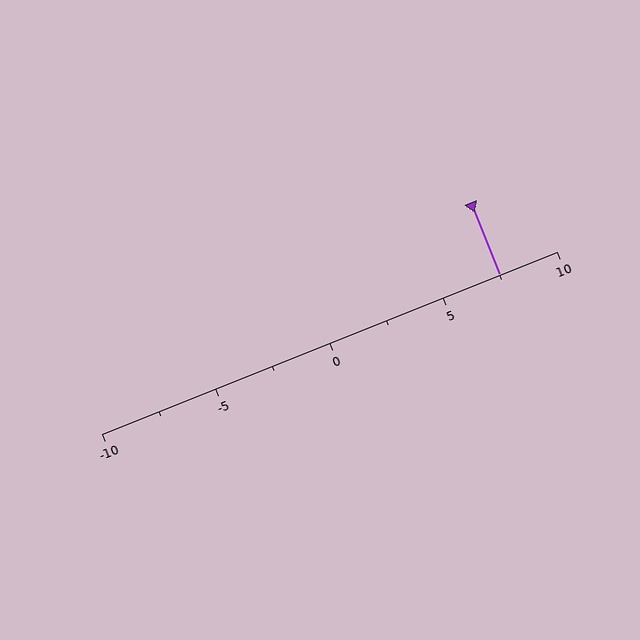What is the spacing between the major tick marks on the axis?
The major ticks are spaced 5 apart.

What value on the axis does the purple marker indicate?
The marker indicates approximately 7.5.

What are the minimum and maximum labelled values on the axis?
The axis runs from -10 to 10.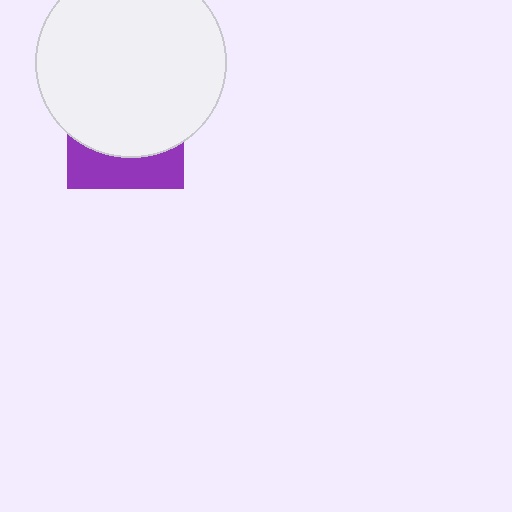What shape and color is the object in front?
The object in front is a white circle.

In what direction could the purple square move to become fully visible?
The purple square could move down. That would shift it out from behind the white circle entirely.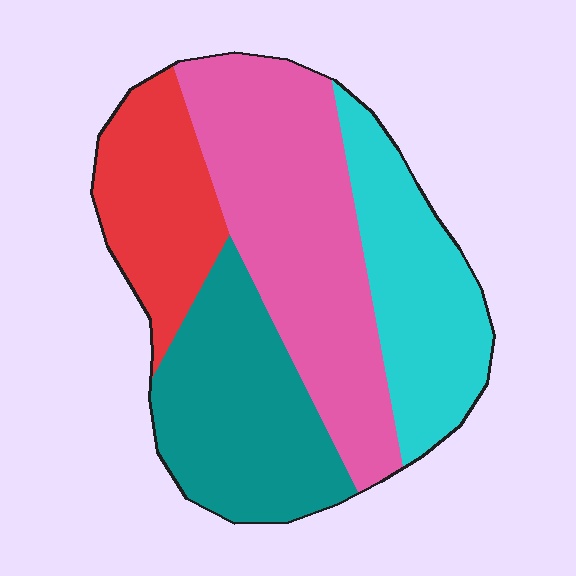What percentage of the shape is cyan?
Cyan takes up about one fifth (1/5) of the shape.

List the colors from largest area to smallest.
From largest to smallest: pink, teal, cyan, red.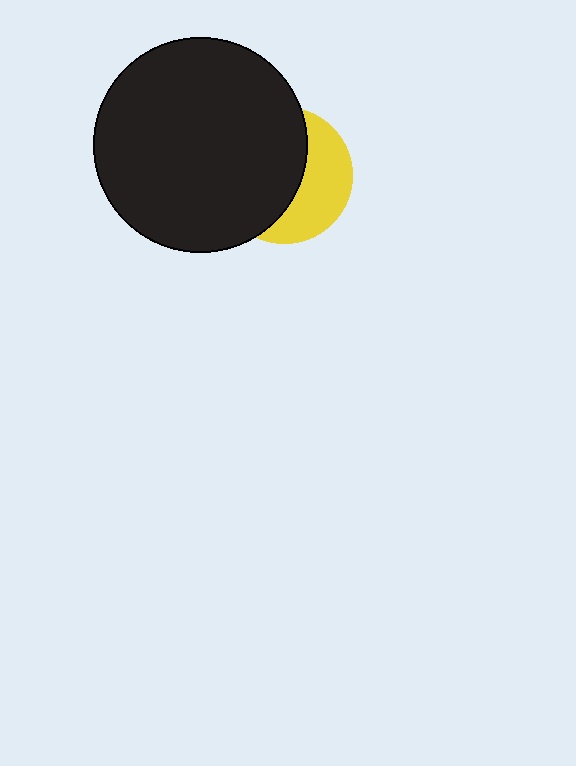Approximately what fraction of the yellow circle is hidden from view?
Roughly 60% of the yellow circle is hidden behind the black circle.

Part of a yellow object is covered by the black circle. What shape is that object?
It is a circle.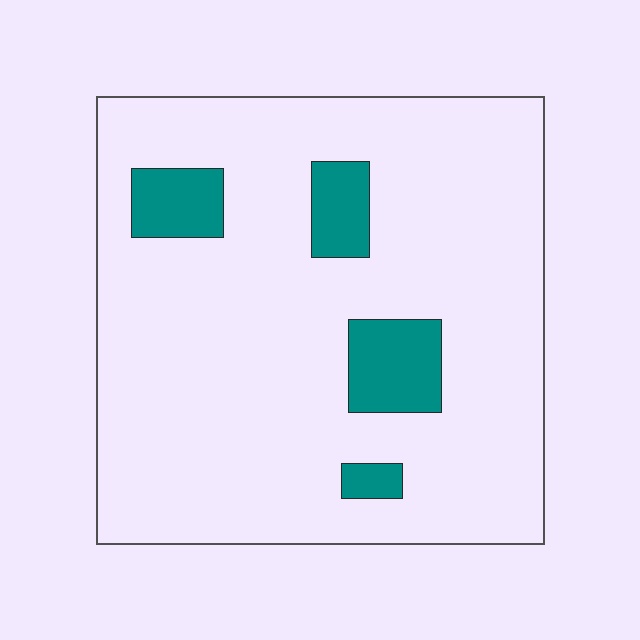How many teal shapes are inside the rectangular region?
4.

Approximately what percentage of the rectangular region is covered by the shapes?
Approximately 10%.